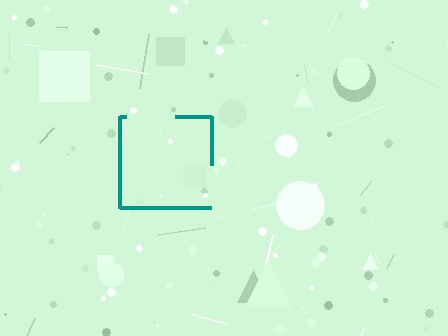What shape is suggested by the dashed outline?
The dashed outline suggests a square.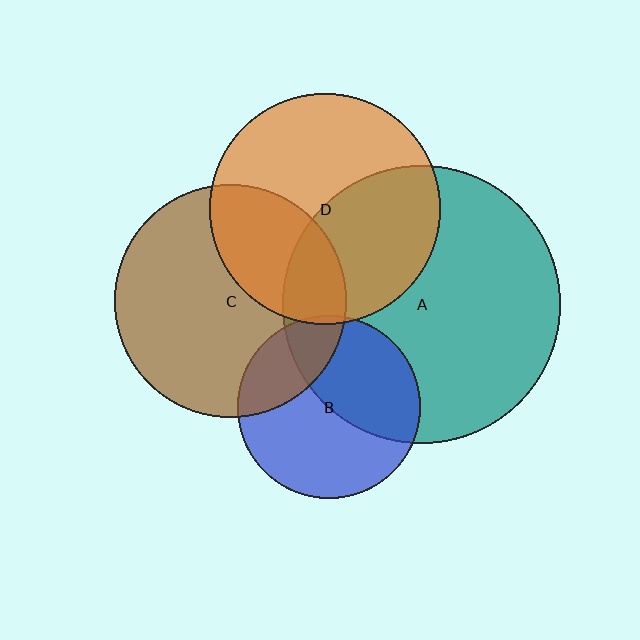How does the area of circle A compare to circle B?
Approximately 2.3 times.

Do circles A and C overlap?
Yes.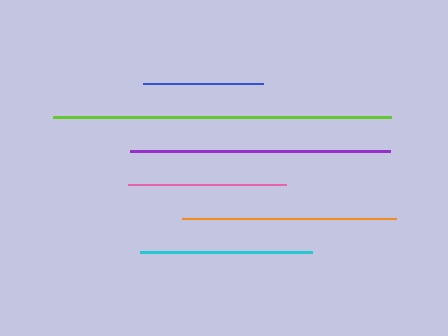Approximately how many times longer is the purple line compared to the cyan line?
The purple line is approximately 1.5 times the length of the cyan line.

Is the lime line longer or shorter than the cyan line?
The lime line is longer than the cyan line.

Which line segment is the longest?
The lime line is the longest at approximately 339 pixels.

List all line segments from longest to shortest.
From longest to shortest: lime, purple, orange, cyan, pink, blue.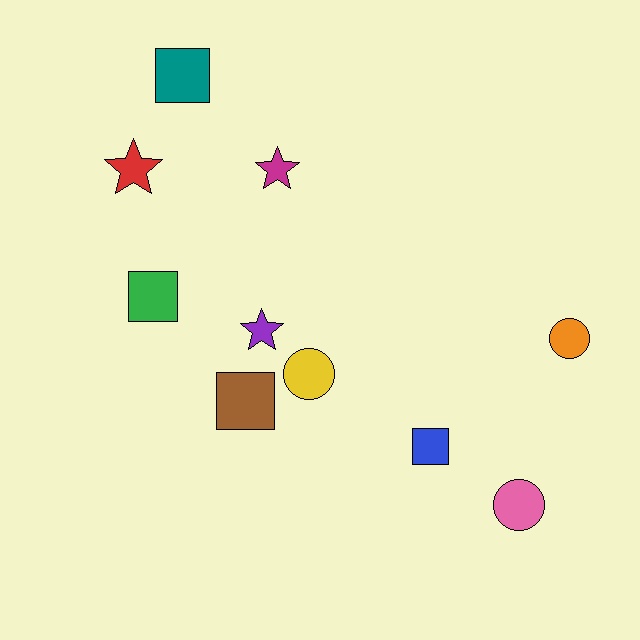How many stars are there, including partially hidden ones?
There are 3 stars.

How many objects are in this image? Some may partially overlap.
There are 10 objects.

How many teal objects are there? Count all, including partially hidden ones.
There is 1 teal object.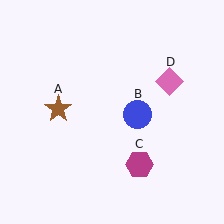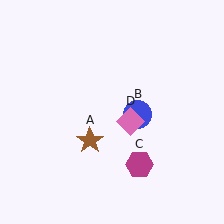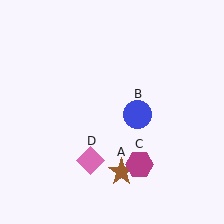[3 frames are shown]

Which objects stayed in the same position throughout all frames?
Blue circle (object B) and magenta hexagon (object C) remained stationary.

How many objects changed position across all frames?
2 objects changed position: brown star (object A), pink diamond (object D).